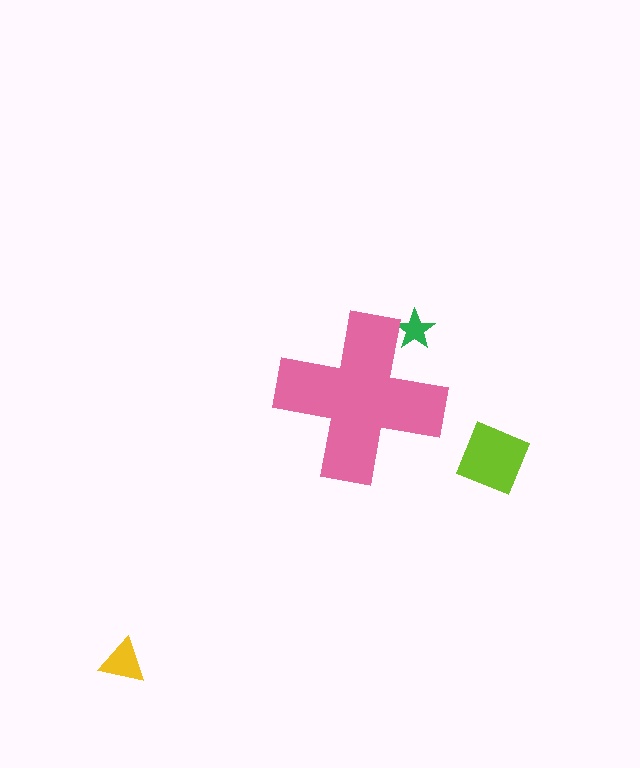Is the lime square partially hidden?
No, the lime square is fully visible.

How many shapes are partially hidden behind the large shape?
1 shape is partially hidden.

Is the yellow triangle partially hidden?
No, the yellow triangle is fully visible.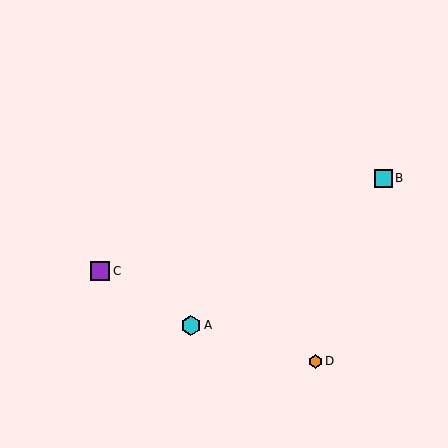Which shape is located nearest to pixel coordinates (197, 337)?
The cyan hexagon (labeled A) at (191, 325) is nearest to that location.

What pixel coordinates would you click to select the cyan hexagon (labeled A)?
Click at (191, 325) to select the cyan hexagon A.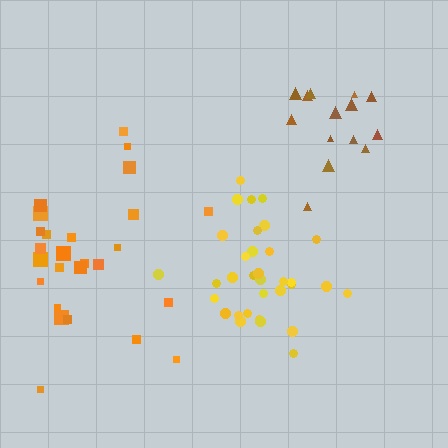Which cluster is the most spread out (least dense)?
Orange.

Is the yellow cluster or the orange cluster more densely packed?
Yellow.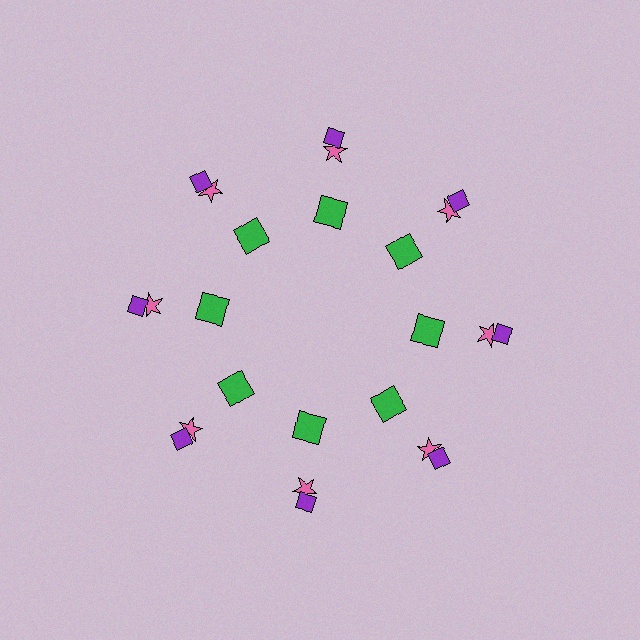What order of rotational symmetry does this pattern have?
This pattern has 8-fold rotational symmetry.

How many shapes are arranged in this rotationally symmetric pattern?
There are 24 shapes, arranged in 8 groups of 3.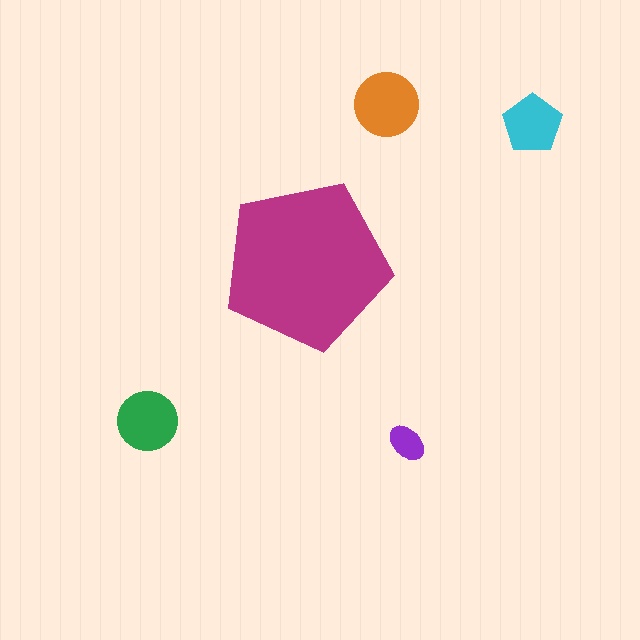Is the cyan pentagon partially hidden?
No, the cyan pentagon is fully visible.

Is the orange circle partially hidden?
No, the orange circle is fully visible.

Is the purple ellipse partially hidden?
No, the purple ellipse is fully visible.